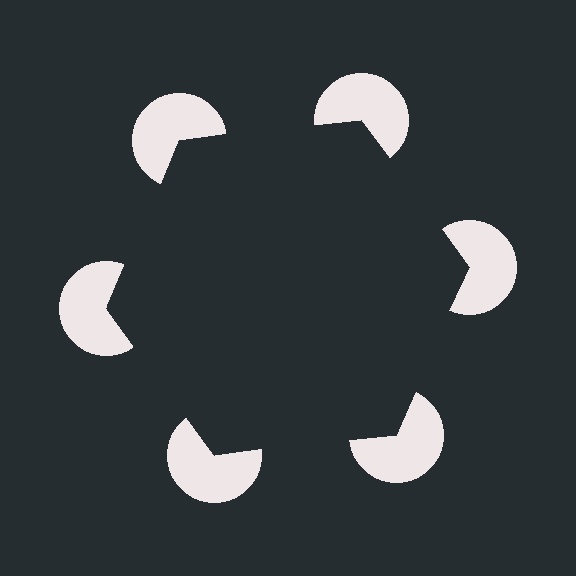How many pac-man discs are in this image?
There are 6 — one at each vertex of the illusory hexagon.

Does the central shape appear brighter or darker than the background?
It typically appears slightly darker than the background, even though no actual brightness change is drawn.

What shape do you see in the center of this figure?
An illusory hexagon — its edges are inferred from the aligned wedge cuts in the pac-man discs, not physically drawn.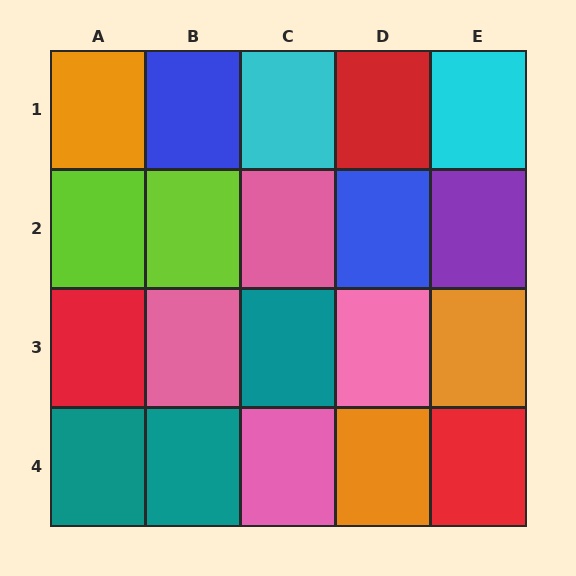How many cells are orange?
3 cells are orange.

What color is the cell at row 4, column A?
Teal.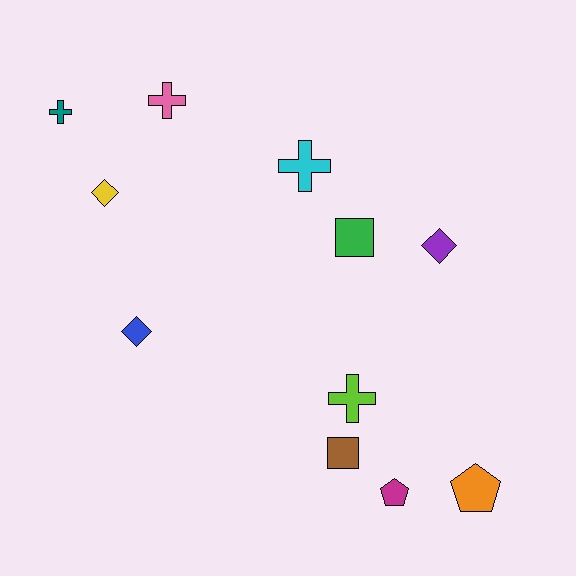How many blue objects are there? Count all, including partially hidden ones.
There is 1 blue object.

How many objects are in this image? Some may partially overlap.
There are 11 objects.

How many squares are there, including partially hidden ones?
There are 2 squares.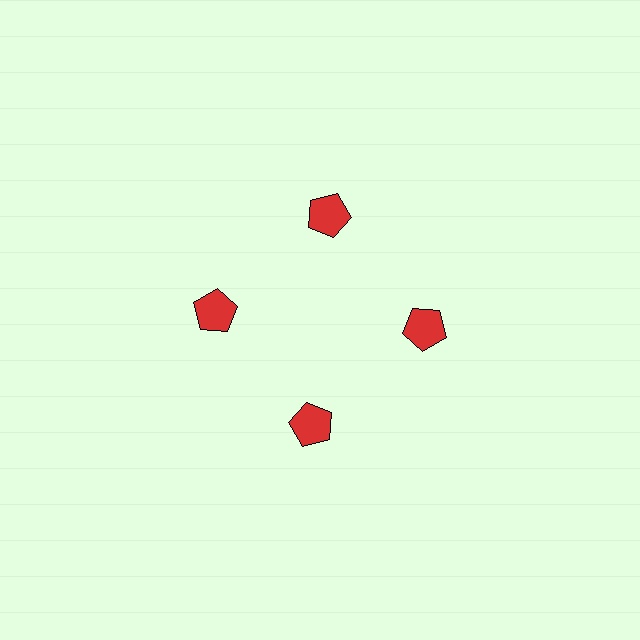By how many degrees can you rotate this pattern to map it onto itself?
The pattern maps onto itself every 90 degrees of rotation.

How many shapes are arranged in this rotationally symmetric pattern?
There are 4 shapes, arranged in 4 groups of 1.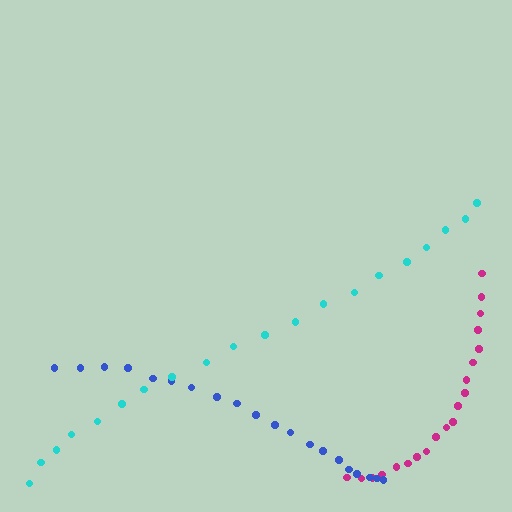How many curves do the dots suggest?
There are 3 distinct paths.